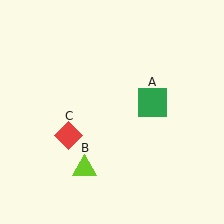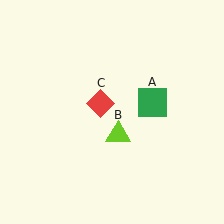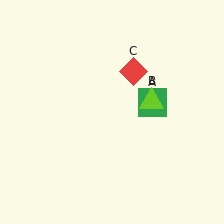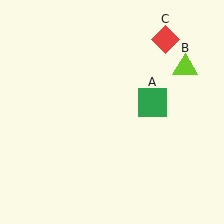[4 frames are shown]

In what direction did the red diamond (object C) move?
The red diamond (object C) moved up and to the right.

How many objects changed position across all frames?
2 objects changed position: lime triangle (object B), red diamond (object C).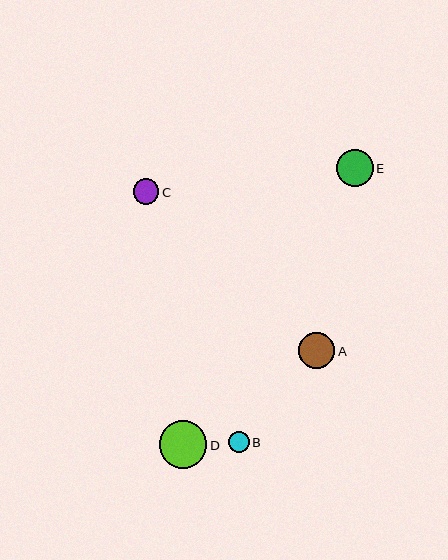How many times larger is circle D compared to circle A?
Circle D is approximately 1.3 times the size of circle A.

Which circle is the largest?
Circle D is the largest with a size of approximately 47 pixels.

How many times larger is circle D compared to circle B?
Circle D is approximately 2.2 times the size of circle B.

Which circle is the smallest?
Circle B is the smallest with a size of approximately 21 pixels.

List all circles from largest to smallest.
From largest to smallest: D, E, A, C, B.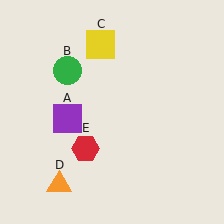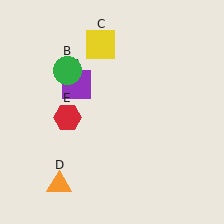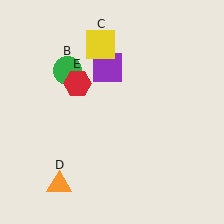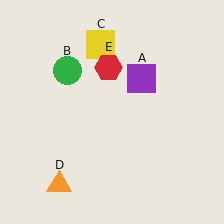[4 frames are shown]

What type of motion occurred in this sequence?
The purple square (object A), red hexagon (object E) rotated clockwise around the center of the scene.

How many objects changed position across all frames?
2 objects changed position: purple square (object A), red hexagon (object E).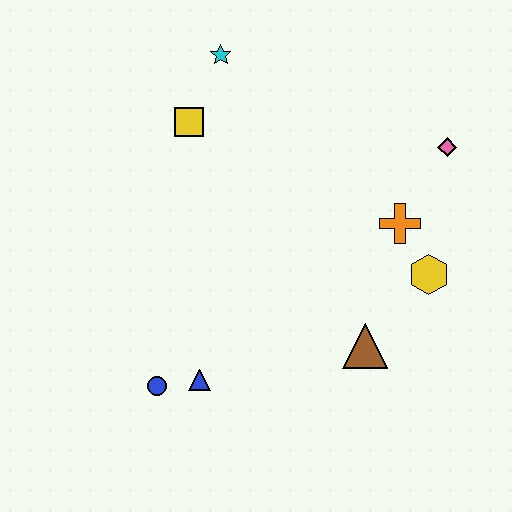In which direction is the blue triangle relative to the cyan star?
The blue triangle is below the cyan star.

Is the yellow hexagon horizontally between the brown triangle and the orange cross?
No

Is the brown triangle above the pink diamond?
No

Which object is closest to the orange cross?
The yellow hexagon is closest to the orange cross.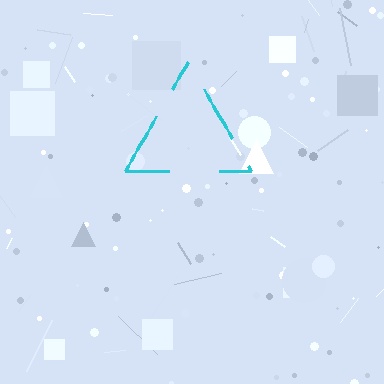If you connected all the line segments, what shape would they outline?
They would outline a triangle.